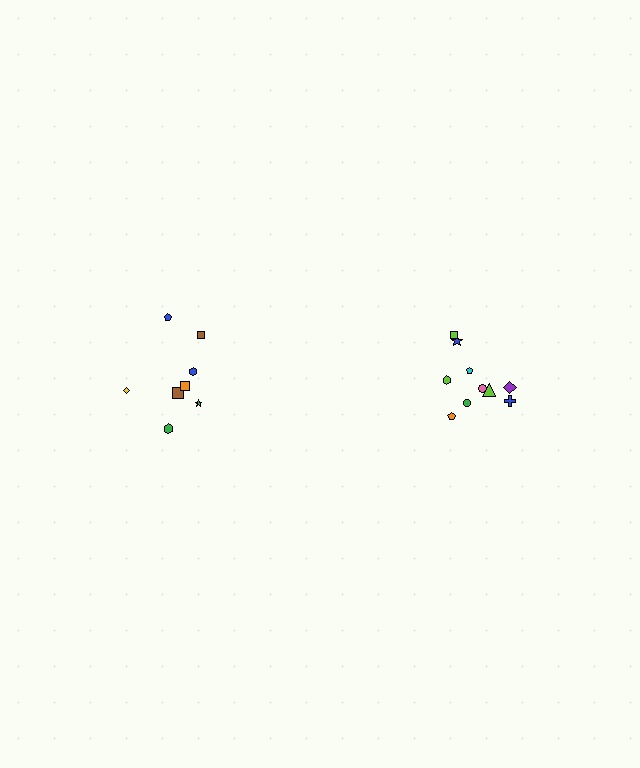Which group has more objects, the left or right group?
The right group.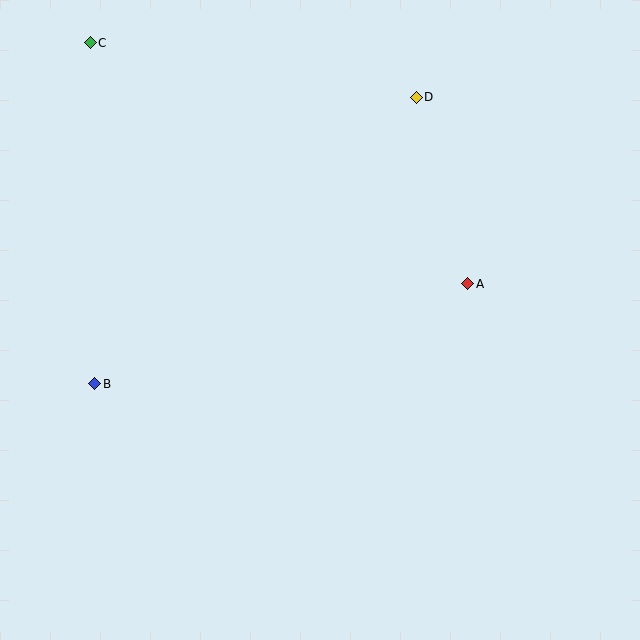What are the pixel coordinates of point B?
Point B is at (95, 384).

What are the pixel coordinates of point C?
Point C is at (90, 43).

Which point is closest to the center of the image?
Point A at (468, 284) is closest to the center.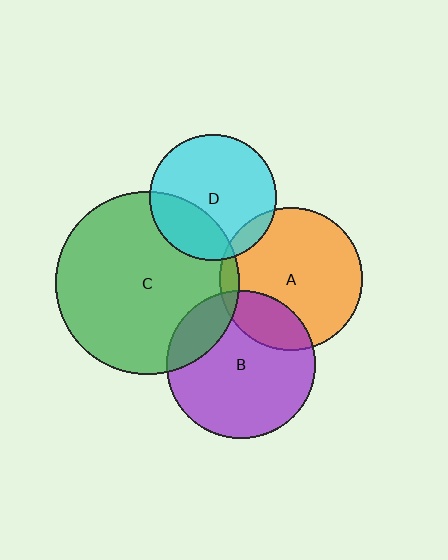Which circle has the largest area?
Circle C (green).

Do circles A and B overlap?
Yes.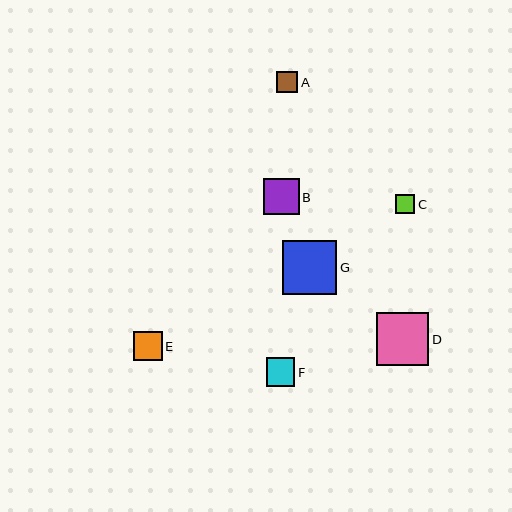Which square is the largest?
Square G is the largest with a size of approximately 54 pixels.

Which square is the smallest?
Square C is the smallest with a size of approximately 19 pixels.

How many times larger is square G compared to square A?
Square G is approximately 2.6 times the size of square A.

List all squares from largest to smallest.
From largest to smallest: G, D, B, E, F, A, C.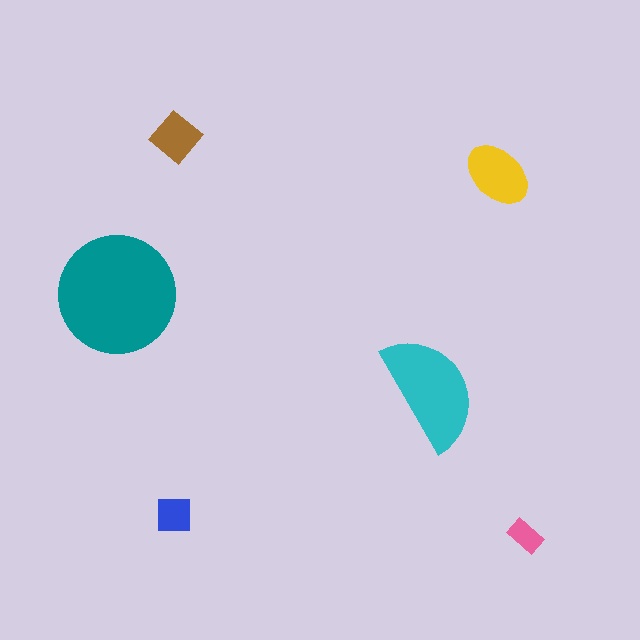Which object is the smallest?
The pink rectangle.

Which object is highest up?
The brown diamond is topmost.